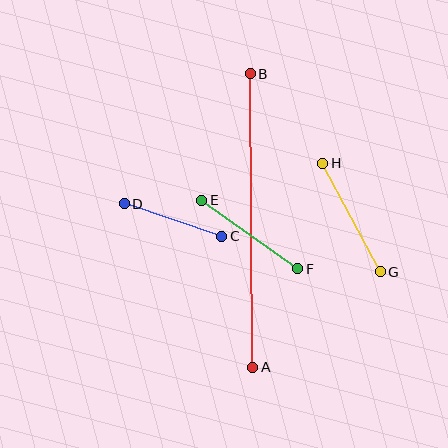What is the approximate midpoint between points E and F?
The midpoint is at approximately (250, 235) pixels.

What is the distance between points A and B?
The distance is approximately 293 pixels.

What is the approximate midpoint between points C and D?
The midpoint is at approximately (173, 220) pixels.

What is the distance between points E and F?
The distance is approximately 118 pixels.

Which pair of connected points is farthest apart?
Points A and B are farthest apart.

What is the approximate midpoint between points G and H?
The midpoint is at approximately (352, 218) pixels.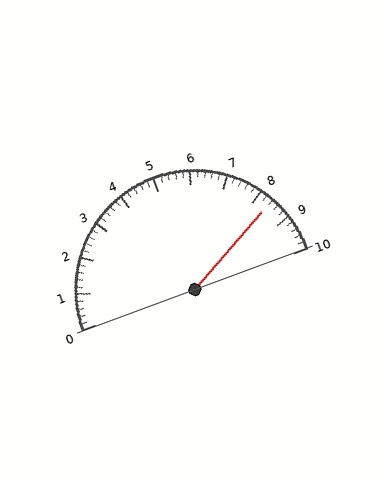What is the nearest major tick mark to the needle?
The nearest major tick mark is 8.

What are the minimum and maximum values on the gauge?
The gauge ranges from 0 to 10.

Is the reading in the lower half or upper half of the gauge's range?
The reading is in the upper half of the range (0 to 10).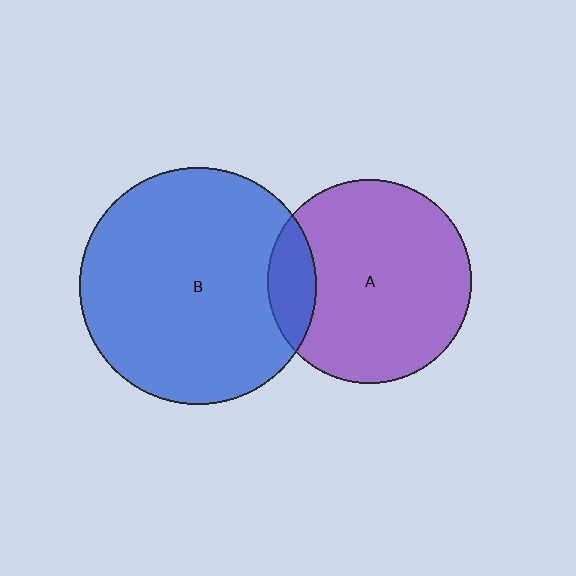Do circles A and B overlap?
Yes.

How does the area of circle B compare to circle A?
Approximately 1.3 times.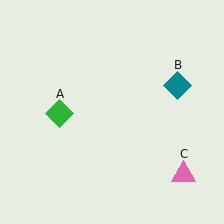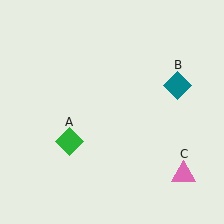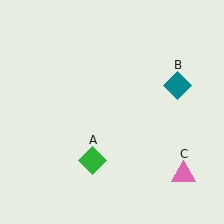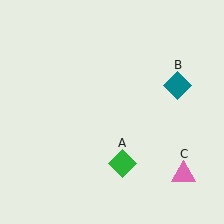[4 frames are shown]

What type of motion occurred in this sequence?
The green diamond (object A) rotated counterclockwise around the center of the scene.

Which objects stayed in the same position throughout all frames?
Teal diamond (object B) and pink triangle (object C) remained stationary.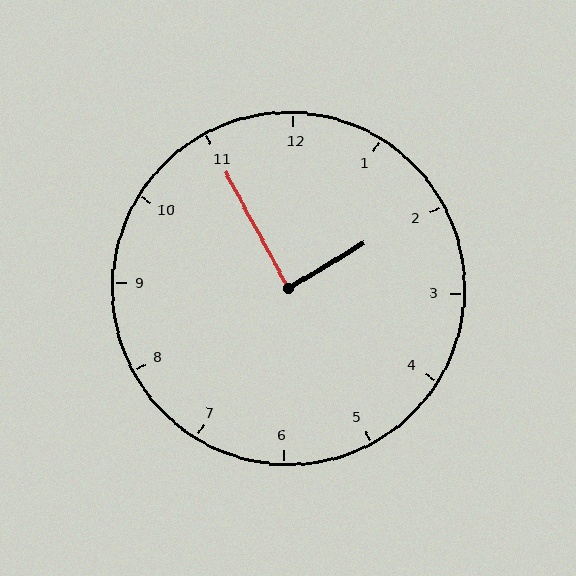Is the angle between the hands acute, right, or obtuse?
It is right.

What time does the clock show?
1:55.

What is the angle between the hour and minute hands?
Approximately 88 degrees.